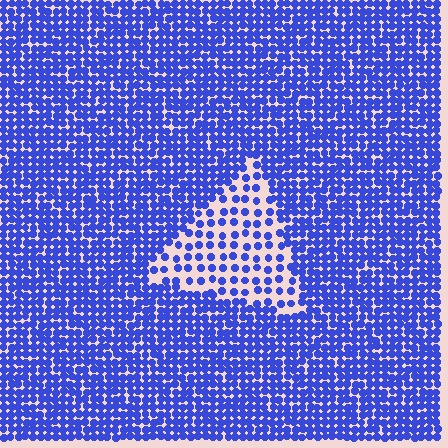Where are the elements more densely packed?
The elements are more densely packed outside the triangle boundary.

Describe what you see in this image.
The image contains small blue elements arranged at two different densities. A triangle-shaped region is visible where the elements are less densely packed than the surrounding area.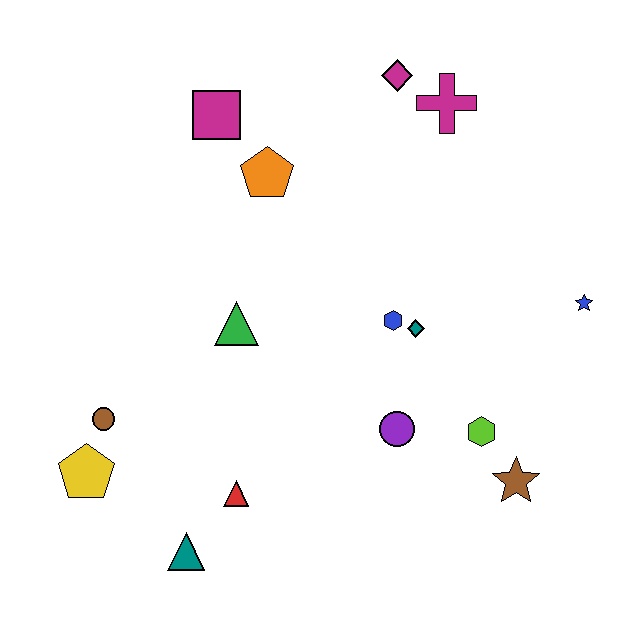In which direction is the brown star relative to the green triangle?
The brown star is to the right of the green triangle.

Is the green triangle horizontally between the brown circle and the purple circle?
Yes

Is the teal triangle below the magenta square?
Yes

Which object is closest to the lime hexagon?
The brown star is closest to the lime hexagon.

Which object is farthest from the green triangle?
The blue star is farthest from the green triangle.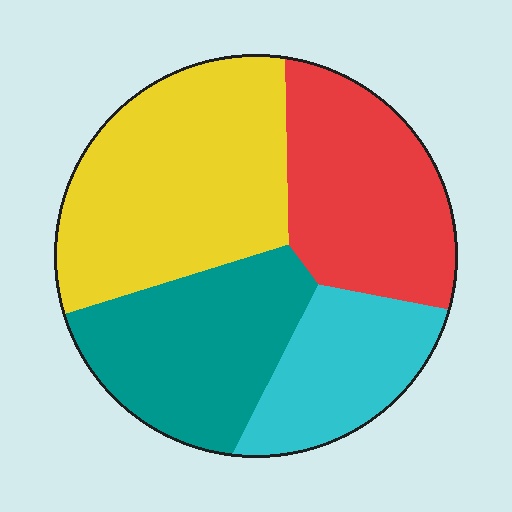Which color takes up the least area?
Cyan, at roughly 15%.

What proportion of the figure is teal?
Teal covers about 25% of the figure.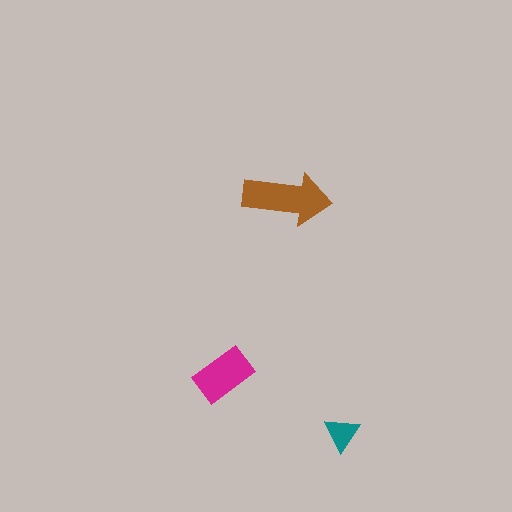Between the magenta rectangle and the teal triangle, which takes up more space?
The magenta rectangle.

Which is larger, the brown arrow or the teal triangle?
The brown arrow.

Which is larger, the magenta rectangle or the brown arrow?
The brown arrow.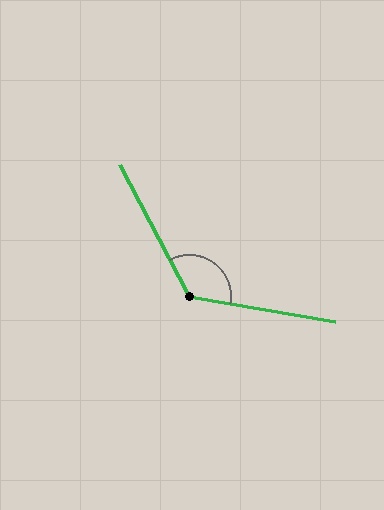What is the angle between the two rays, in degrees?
Approximately 128 degrees.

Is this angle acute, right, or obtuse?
It is obtuse.